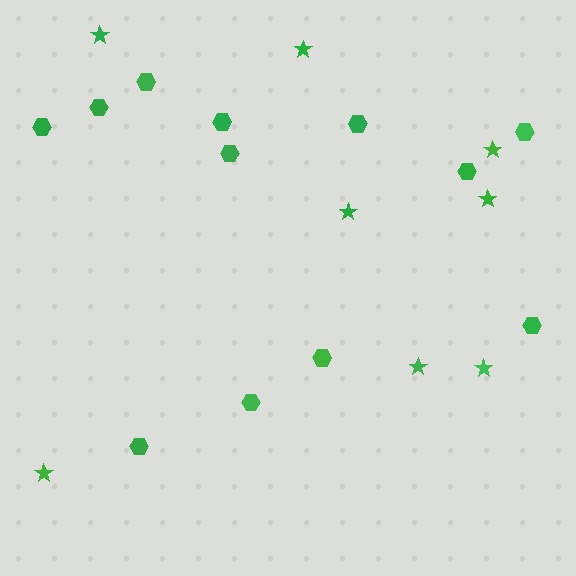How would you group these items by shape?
There are 2 groups: one group of stars (8) and one group of hexagons (12).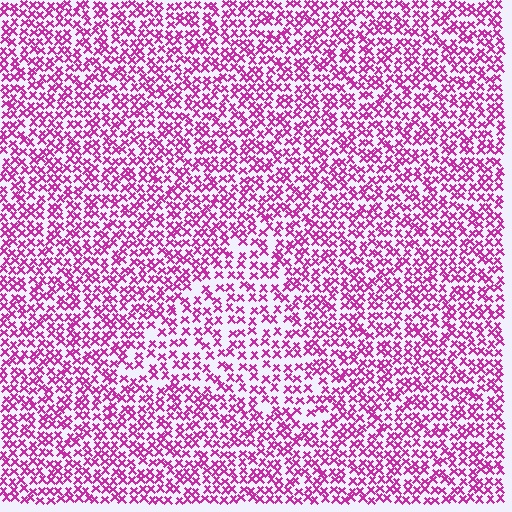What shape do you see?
I see a triangle.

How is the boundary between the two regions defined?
The boundary is defined by a change in element density (approximately 1.5x ratio). All elements are the same color, size, and shape.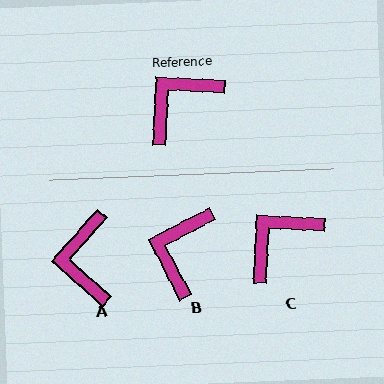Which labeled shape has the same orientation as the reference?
C.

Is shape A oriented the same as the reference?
No, it is off by about 51 degrees.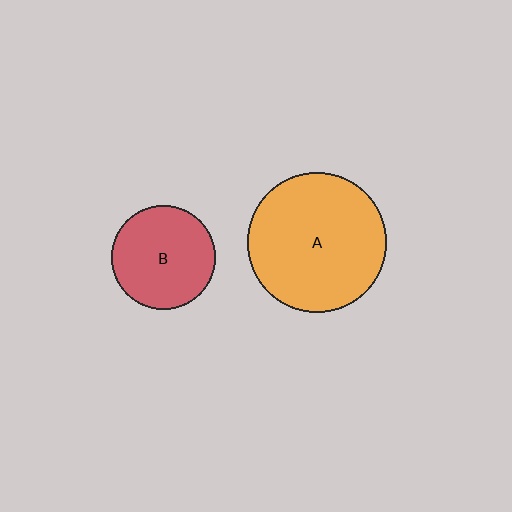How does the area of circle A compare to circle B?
Approximately 1.8 times.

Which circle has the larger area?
Circle A (orange).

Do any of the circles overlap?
No, none of the circles overlap.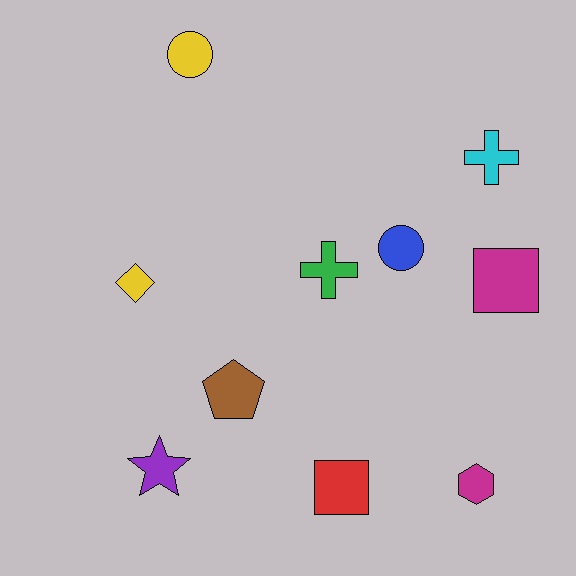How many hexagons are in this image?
There is 1 hexagon.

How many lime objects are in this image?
There are no lime objects.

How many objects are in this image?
There are 10 objects.